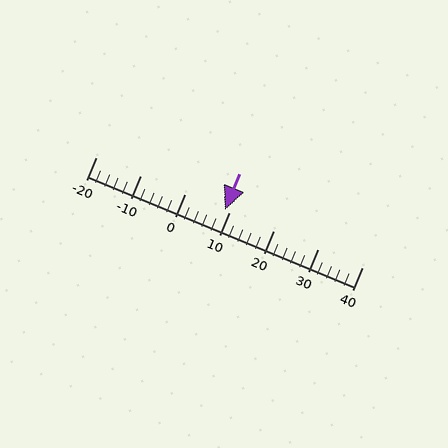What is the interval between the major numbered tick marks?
The major tick marks are spaced 10 units apart.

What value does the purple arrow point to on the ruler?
The purple arrow points to approximately 9.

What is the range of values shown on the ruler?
The ruler shows values from -20 to 40.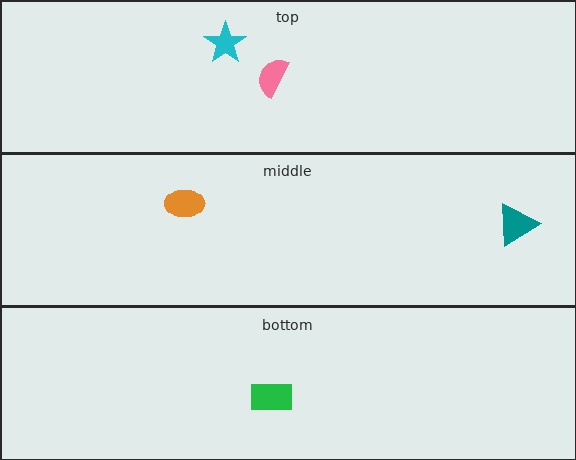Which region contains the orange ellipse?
The middle region.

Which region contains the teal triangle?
The middle region.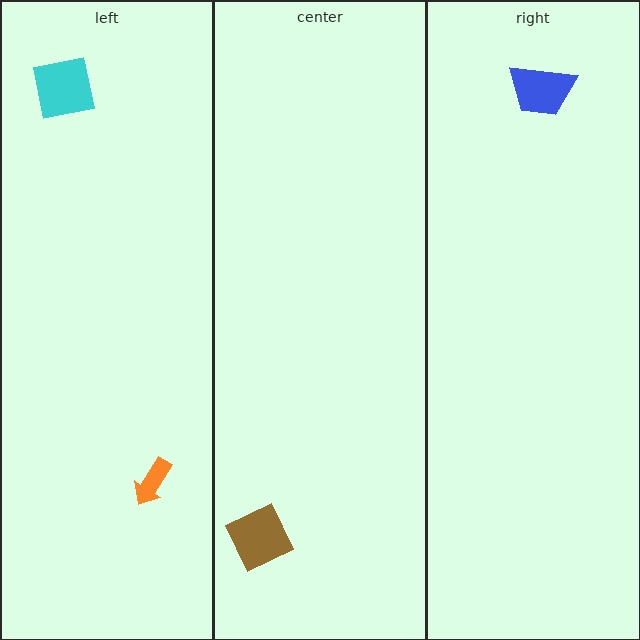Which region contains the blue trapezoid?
The right region.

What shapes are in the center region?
The brown square.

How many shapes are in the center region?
1.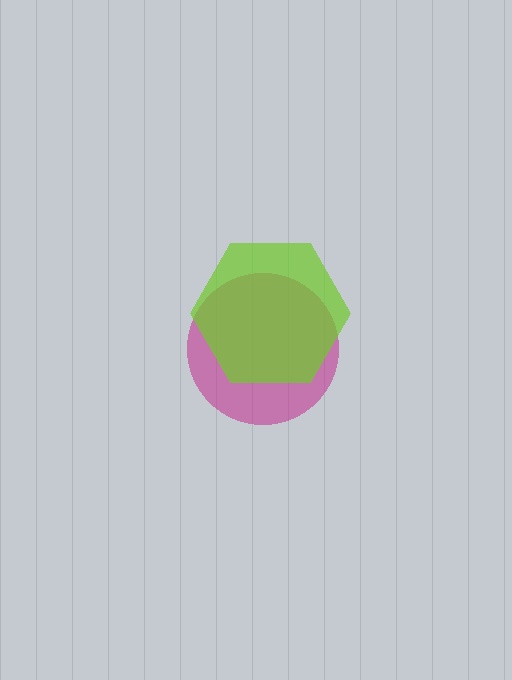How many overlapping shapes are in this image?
There are 2 overlapping shapes in the image.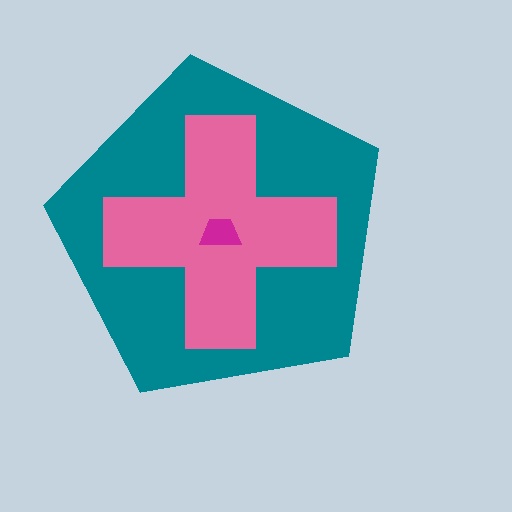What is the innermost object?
The magenta trapezoid.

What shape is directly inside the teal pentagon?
The pink cross.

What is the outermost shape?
The teal pentagon.